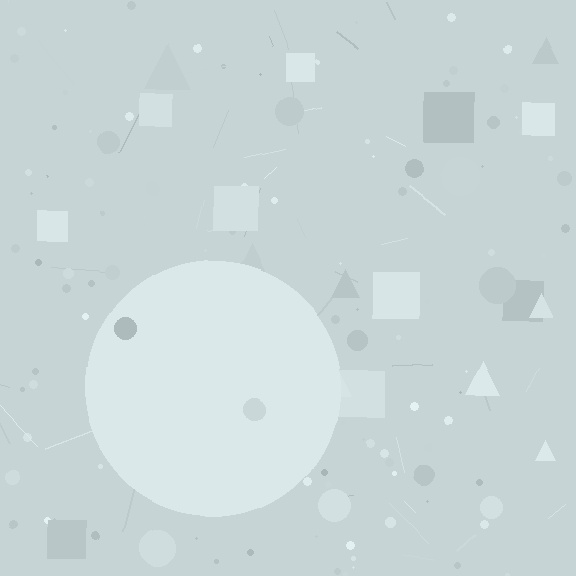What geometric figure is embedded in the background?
A circle is embedded in the background.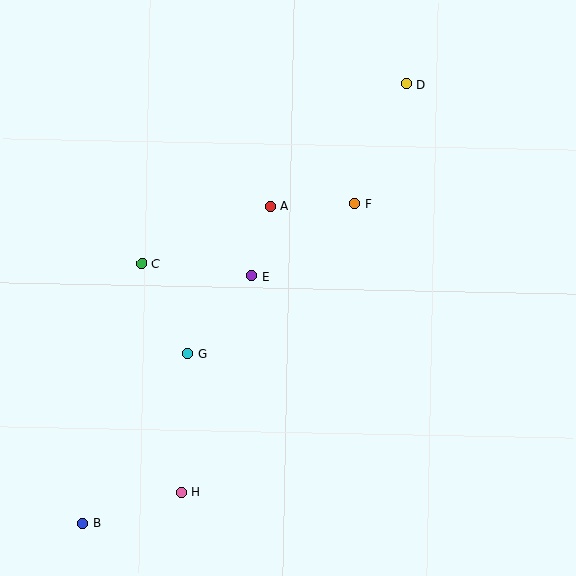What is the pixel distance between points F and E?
The distance between F and E is 126 pixels.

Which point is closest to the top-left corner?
Point C is closest to the top-left corner.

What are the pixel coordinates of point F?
Point F is at (355, 204).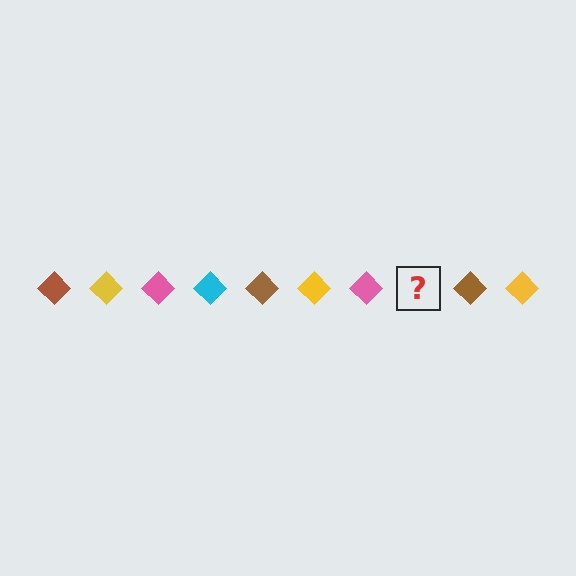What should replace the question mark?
The question mark should be replaced with a cyan diamond.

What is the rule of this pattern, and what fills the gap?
The rule is that the pattern cycles through brown, yellow, pink, cyan diamonds. The gap should be filled with a cyan diamond.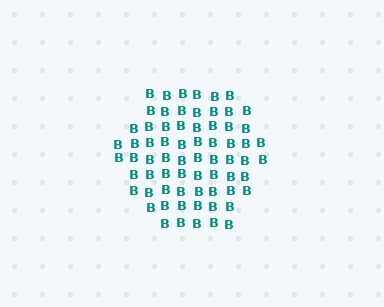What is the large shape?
The large shape is a hexagon.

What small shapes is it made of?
It is made of small letter B's.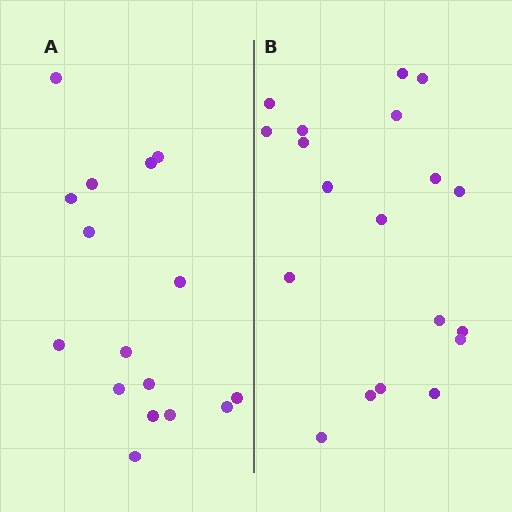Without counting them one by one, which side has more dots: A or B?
Region B (the right region) has more dots.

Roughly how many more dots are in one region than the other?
Region B has just a few more — roughly 2 or 3 more dots than region A.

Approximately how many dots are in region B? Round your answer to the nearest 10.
About 20 dots. (The exact count is 19, which rounds to 20.)